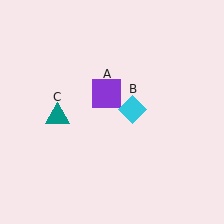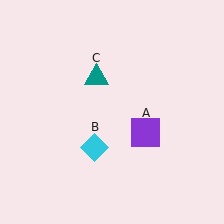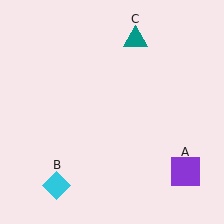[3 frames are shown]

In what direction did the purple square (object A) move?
The purple square (object A) moved down and to the right.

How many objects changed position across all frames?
3 objects changed position: purple square (object A), cyan diamond (object B), teal triangle (object C).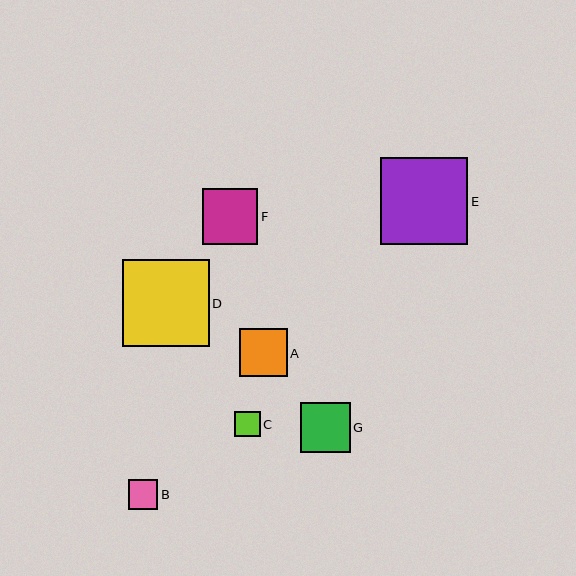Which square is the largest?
Square E is the largest with a size of approximately 87 pixels.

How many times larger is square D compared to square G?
Square D is approximately 1.7 times the size of square G.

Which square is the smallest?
Square C is the smallest with a size of approximately 26 pixels.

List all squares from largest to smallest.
From largest to smallest: E, D, F, G, A, B, C.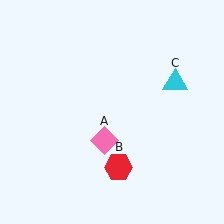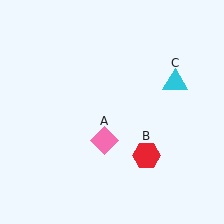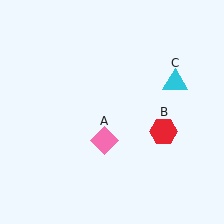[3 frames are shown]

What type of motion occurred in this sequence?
The red hexagon (object B) rotated counterclockwise around the center of the scene.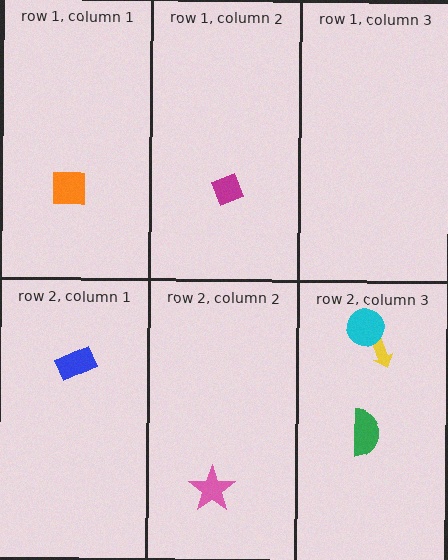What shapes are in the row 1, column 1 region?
The orange square.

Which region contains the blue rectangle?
The row 2, column 1 region.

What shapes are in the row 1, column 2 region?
The magenta diamond.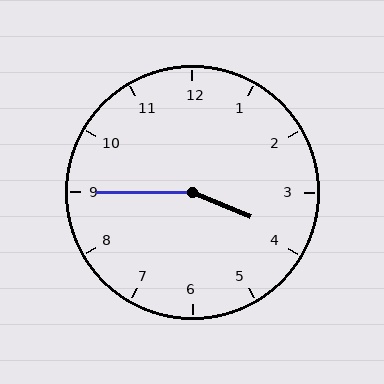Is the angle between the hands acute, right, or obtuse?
It is obtuse.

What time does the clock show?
3:45.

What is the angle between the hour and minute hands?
Approximately 158 degrees.